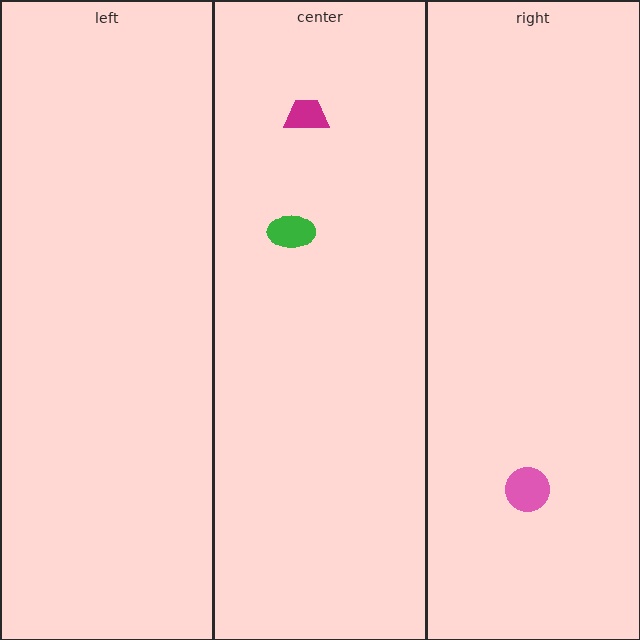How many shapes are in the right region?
1.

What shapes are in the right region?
The pink circle.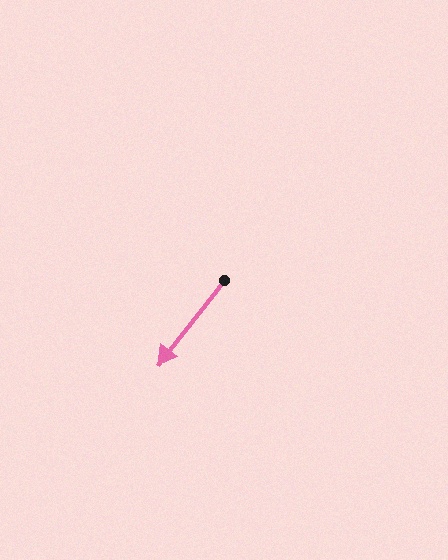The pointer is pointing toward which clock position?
Roughly 7 o'clock.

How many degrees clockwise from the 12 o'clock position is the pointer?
Approximately 218 degrees.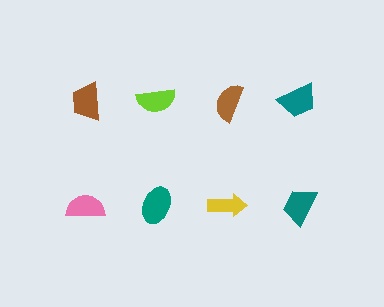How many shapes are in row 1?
4 shapes.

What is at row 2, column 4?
A teal trapezoid.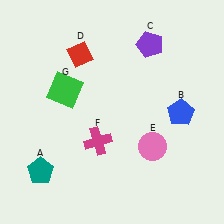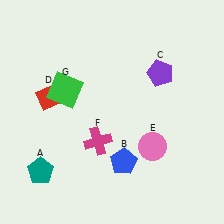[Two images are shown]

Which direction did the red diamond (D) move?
The red diamond (D) moved down.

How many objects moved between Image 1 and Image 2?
3 objects moved between the two images.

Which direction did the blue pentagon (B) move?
The blue pentagon (B) moved left.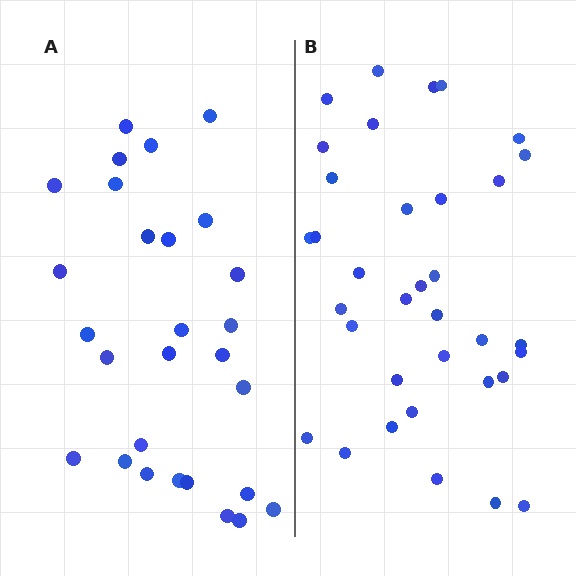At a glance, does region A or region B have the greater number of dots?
Region B (the right region) has more dots.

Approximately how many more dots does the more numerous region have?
Region B has roughly 8 or so more dots than region A.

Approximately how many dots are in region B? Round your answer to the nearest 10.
About 40 dots. (The exact count is 35, which rounds to 40.)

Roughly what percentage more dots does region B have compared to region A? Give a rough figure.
About 25% more.